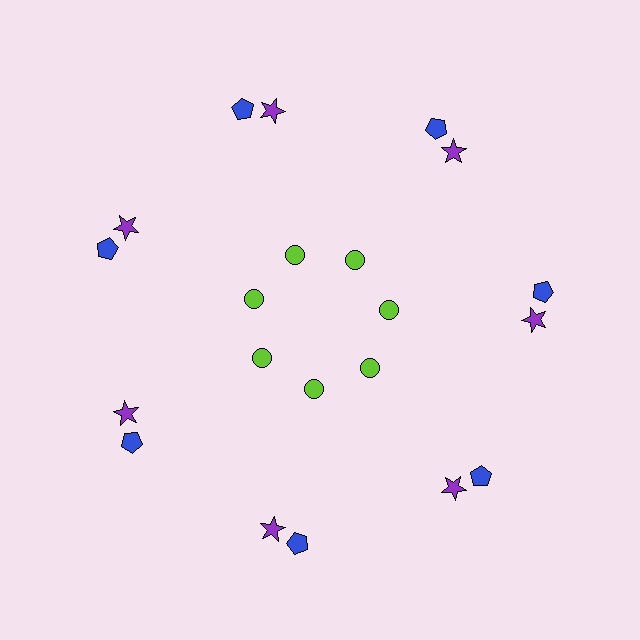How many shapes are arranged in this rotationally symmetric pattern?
There are 21 shapes, arranged in 7 groups of 3.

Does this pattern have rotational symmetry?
Yes, this pattern has 7-fold rotational symmetry. It looks the same after rotating 51 degrees around the center.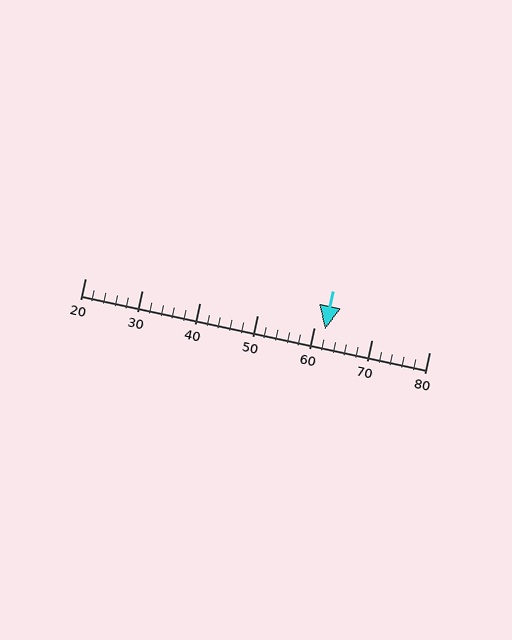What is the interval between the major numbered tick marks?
The major tick marks are spaced 10 units apart.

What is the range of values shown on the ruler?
The ruler shows values from 20 to 80.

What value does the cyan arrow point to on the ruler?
The cyan arrow points to approximately 62.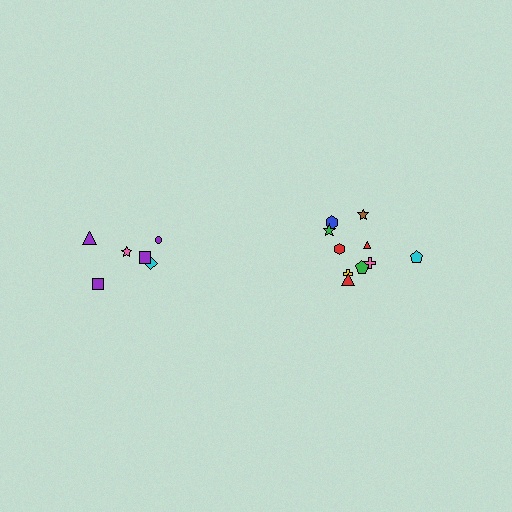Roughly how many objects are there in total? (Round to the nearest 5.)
Roughly 15 objects in total.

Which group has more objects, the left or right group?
The right group.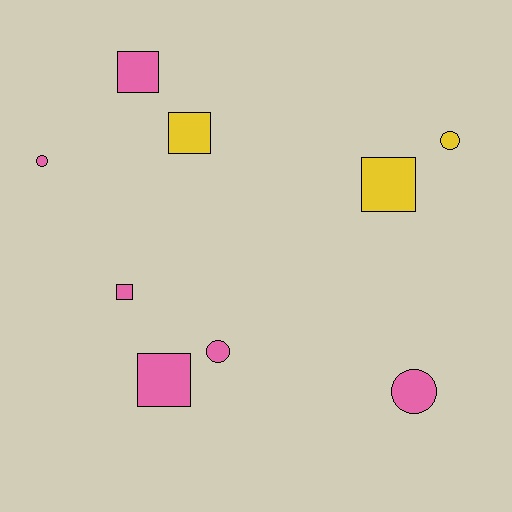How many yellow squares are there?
There are 2 yellow squares.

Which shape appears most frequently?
Square, with 5 objects.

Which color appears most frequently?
Pink, with 6 objects.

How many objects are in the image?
There are 9 objects.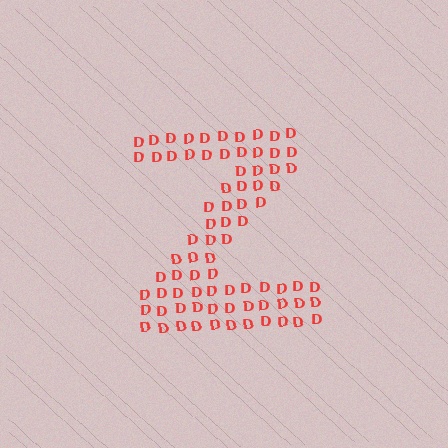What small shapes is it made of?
It is made of small letter D's.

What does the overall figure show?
The overall figure shows the letter Z.